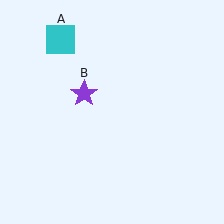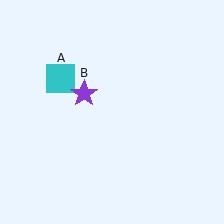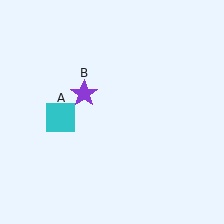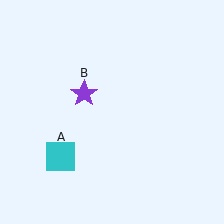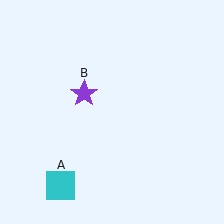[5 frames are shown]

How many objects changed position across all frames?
1 object changed position: cyan square (object A).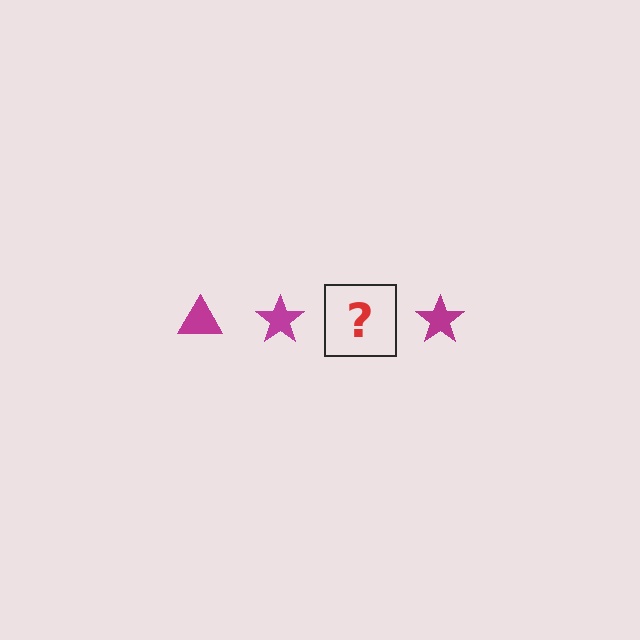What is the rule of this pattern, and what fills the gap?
The rule is that the pattern cycles through triangle, star shapes in magenta. The gap should be filled with a magenta triangle.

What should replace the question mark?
The question mark should be replaced with a magenta triangle.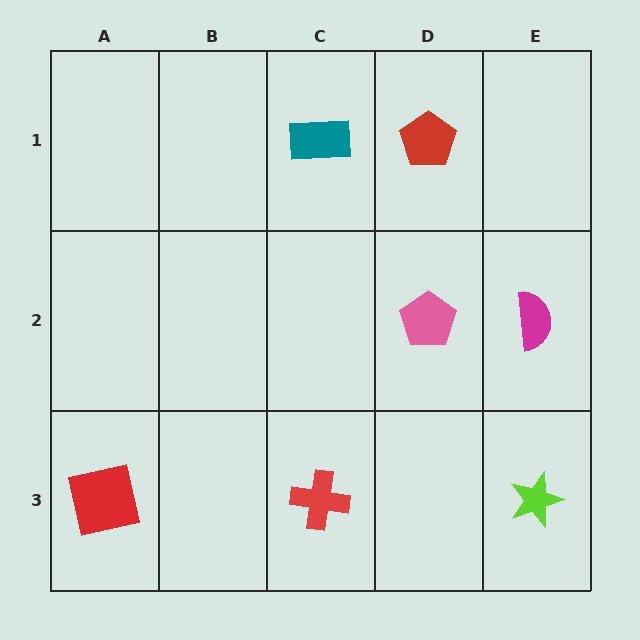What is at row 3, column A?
A red square.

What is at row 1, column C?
A teal rectangle.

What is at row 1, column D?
A red pentagon.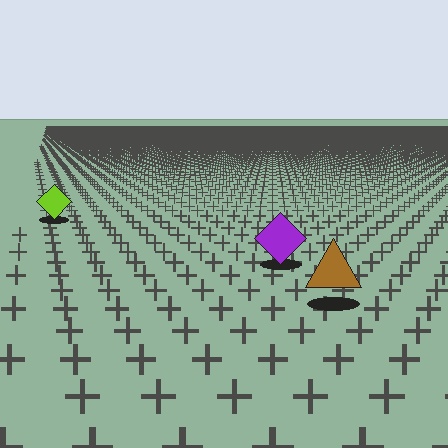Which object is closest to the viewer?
The brown triangle is closest. The texture marks near it are larger and more spread out.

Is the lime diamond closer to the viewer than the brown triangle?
No. The brown triangle is closer — you can tell from the texture gradient: the ground texture is coarser near it.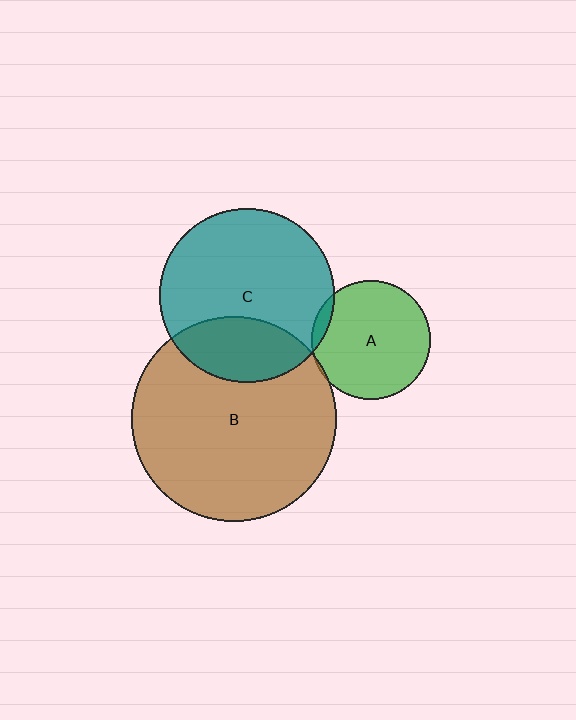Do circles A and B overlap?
Yes.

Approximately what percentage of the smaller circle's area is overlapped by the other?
Approximately 5%.